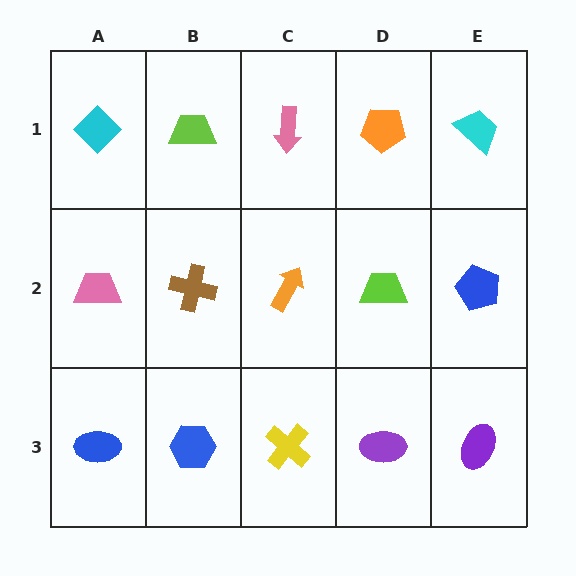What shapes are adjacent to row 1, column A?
A pink trapezoid (row 2, column A), a lime trapezoid (row 1, column B).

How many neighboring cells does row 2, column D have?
4.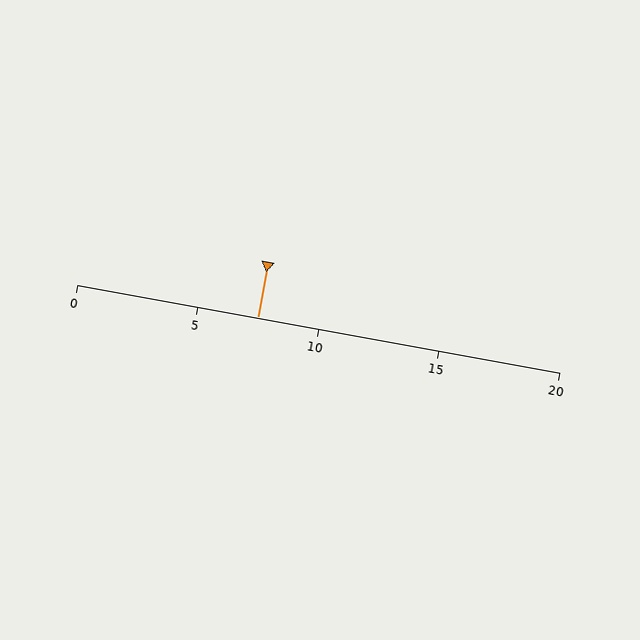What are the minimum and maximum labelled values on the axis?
The axis runs from 0 to 20.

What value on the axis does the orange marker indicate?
The marker indicates approximately 7.5.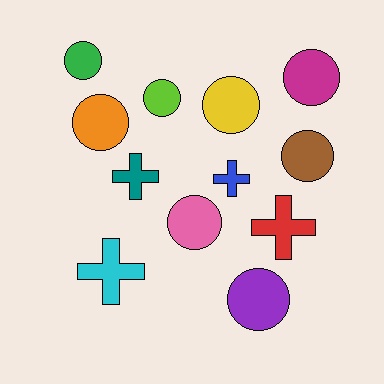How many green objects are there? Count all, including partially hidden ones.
There is 1 green object.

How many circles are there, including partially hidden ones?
There are 8 circles.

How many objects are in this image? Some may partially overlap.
There are 12 objects.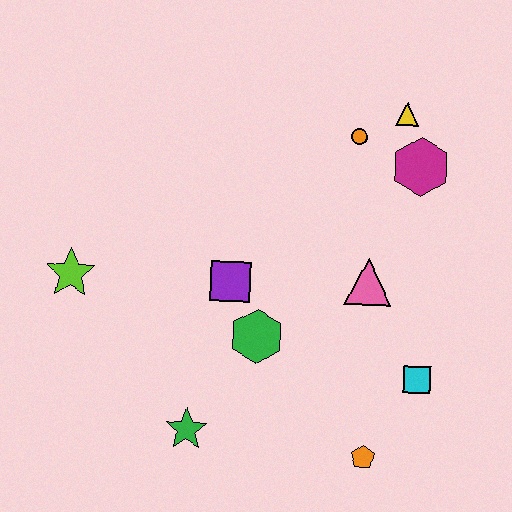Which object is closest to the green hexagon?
The purple square is closest to the green hexagon.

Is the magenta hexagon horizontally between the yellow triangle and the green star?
No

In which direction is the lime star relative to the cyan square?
The lime star is to the left of the cyan square.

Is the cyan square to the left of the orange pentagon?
No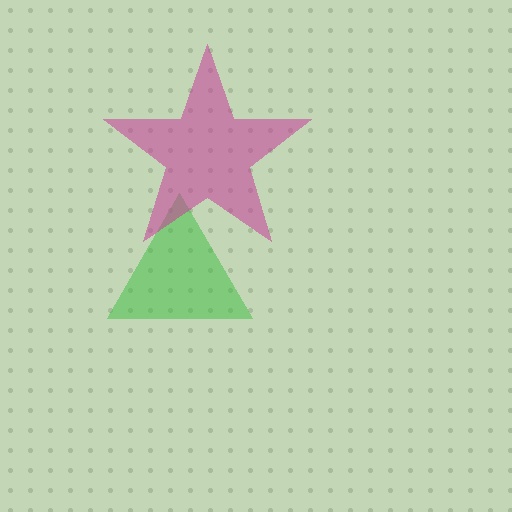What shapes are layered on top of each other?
The layered shapes are: a green triangle, a magenta star.